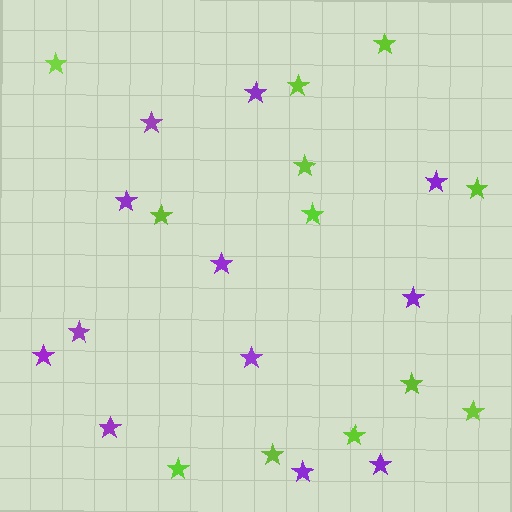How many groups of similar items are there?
There are 2 groups: one group of purple stars (12) and one group of lime stars (12).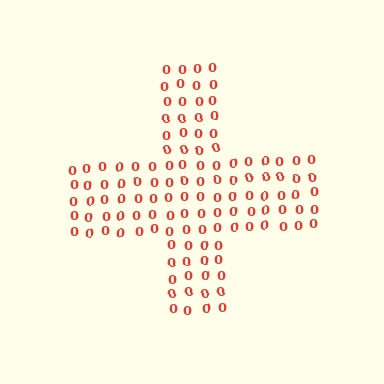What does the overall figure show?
The overall figure shows a cross.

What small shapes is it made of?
It is made of small digit 0's.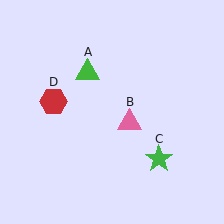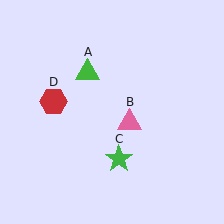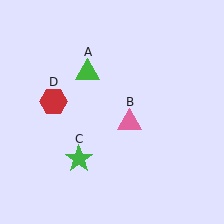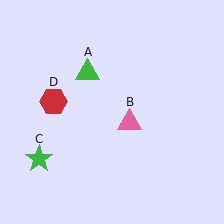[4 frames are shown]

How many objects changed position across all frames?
1 object changed position: green star (object C).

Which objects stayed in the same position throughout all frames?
Green triangle (object A) and pink triangle (object B) and red hexagon (object D) remained stationary.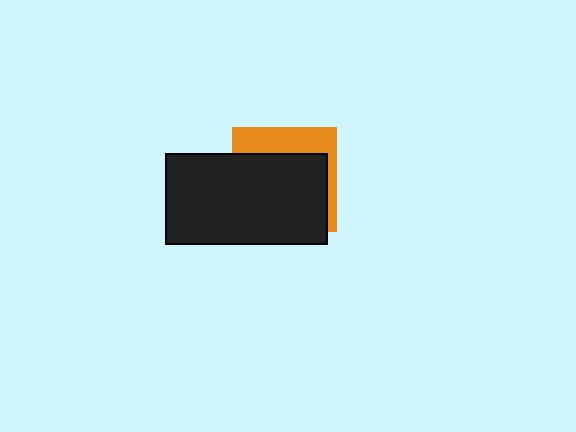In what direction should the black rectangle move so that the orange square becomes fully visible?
The black rectangle should move down. That is the shortest direction to clear the overlap and leave the orange square fully visible.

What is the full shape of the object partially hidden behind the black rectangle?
The partially hidden object is an orange square.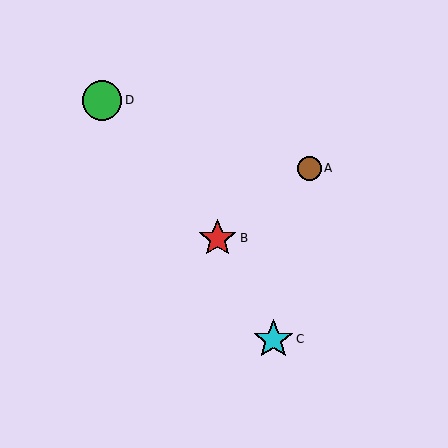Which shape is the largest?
The cyan star (labeled C) is the largest.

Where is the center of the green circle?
The center of the green circle is at (102, 100).